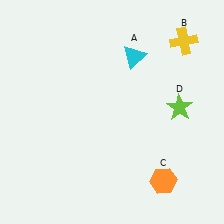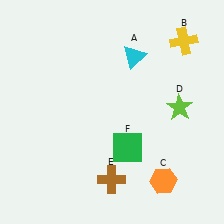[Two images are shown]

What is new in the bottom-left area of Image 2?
A brown cross (E) was added in the bottom-left area of Image 2.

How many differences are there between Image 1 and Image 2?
There are 2 differences between the two images.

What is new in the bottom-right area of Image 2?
A green square (F) was added in the bottom-right area of Image 2.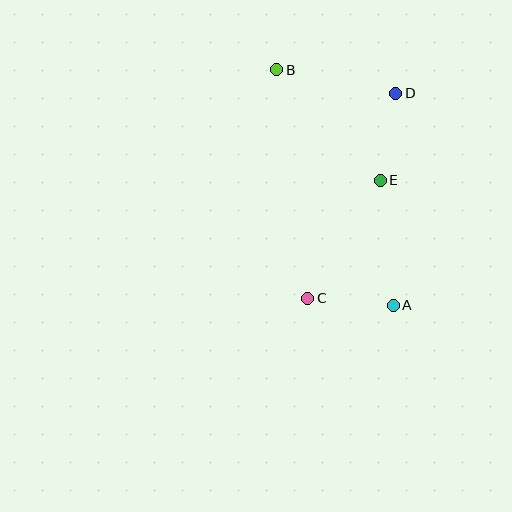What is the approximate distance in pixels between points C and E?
The distance between C and E is approximately 139 pixels.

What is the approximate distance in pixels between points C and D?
The distance between C and D is approximately 223 pixels.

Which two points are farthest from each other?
Points A and B are farthest from each other.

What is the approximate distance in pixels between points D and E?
The distance between D and E is approximately 88 pixels.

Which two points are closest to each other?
Points A and C are closest to each other.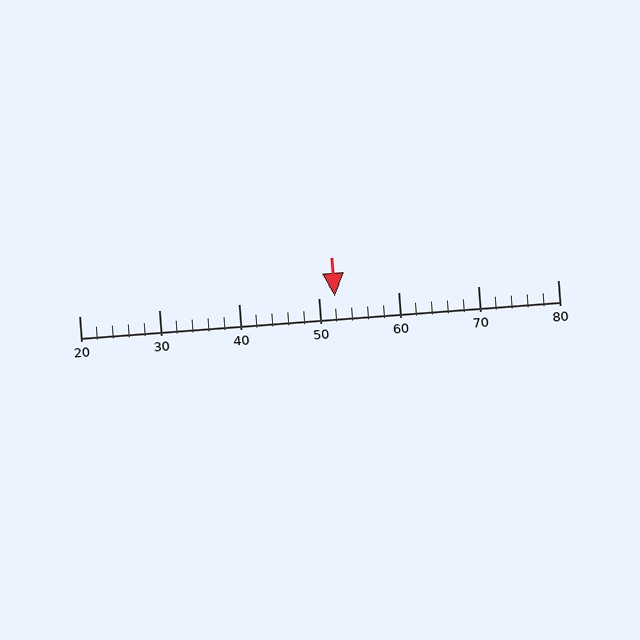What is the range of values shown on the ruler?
The ruler shows values from 20 to 80.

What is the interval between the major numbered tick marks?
The major tick marks are spaced 10 units apart.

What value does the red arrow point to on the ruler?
The red arrow points to approximately 52.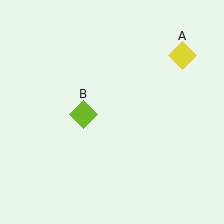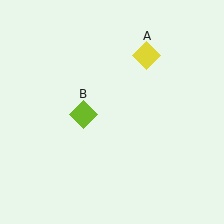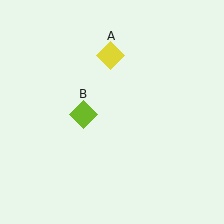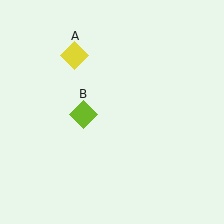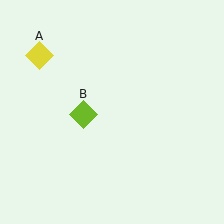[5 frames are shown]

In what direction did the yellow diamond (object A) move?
The yellow diamond (object A) moved left.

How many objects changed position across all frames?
1 object changed position: yellow diamond (object A).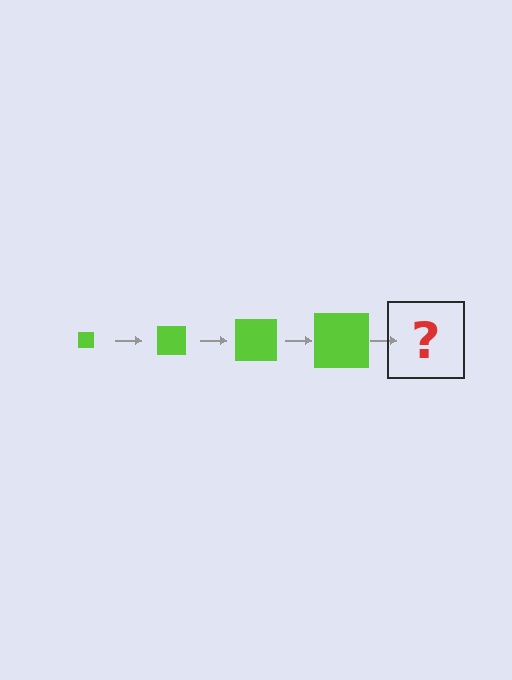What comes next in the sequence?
The next element should be a lime square, larger than the previous one.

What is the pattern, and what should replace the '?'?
The pattern is that the square gets progressively larger each step. The '?' should be a lime square, larger than the previous one.